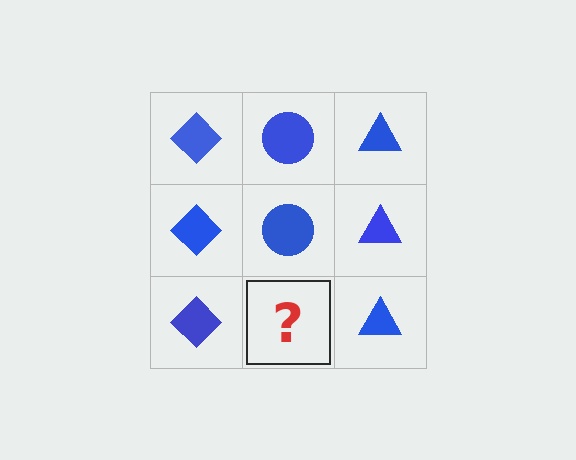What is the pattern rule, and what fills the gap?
The rule is that each column has a consistent shape. The gap should be filled with a blue circle.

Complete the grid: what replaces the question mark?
The question mark should be replaced with a blue circle.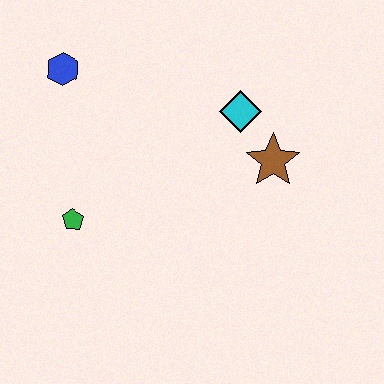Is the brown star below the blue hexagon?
Yes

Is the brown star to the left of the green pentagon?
No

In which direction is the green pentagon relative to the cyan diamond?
The green pentagon is to the left of the cyan diamond.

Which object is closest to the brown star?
The cyan diamond is closest to the brown star.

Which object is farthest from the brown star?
The blue hexagon is farthest from the brown star.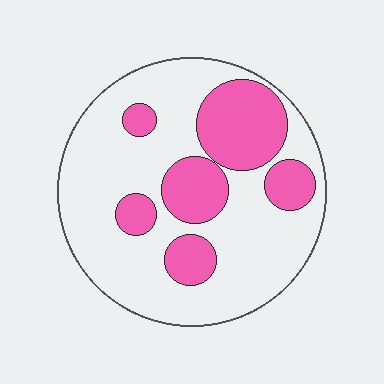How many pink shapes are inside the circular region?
6.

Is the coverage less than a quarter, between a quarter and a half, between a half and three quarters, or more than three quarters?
Between a quarter and a half.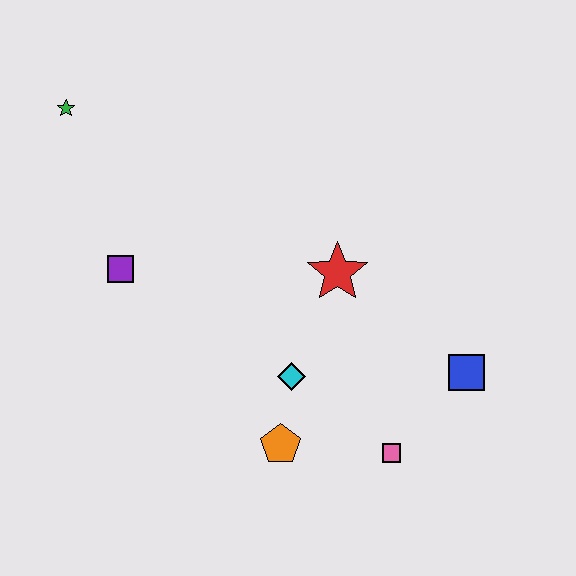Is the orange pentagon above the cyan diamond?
No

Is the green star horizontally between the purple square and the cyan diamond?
No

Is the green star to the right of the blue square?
No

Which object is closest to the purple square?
The green star is closest to the purple square.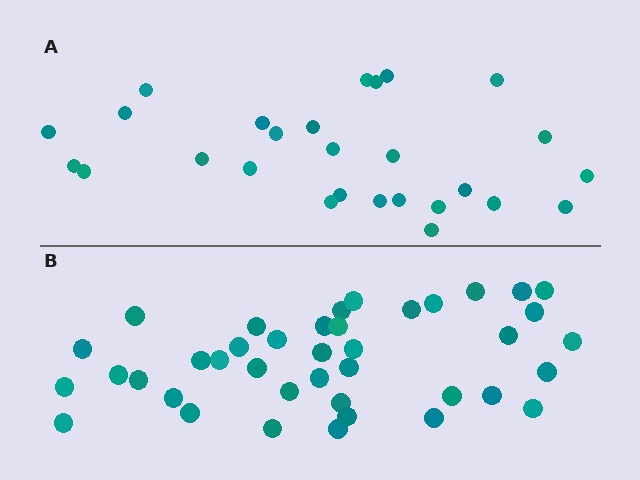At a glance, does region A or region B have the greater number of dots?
Region B (the bottom region) has more dots.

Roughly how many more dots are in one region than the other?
Region B has approximately 15 more dots than region A.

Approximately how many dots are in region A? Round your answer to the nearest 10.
About 30 dots. (The exact count is 27, which rounds to 30.)